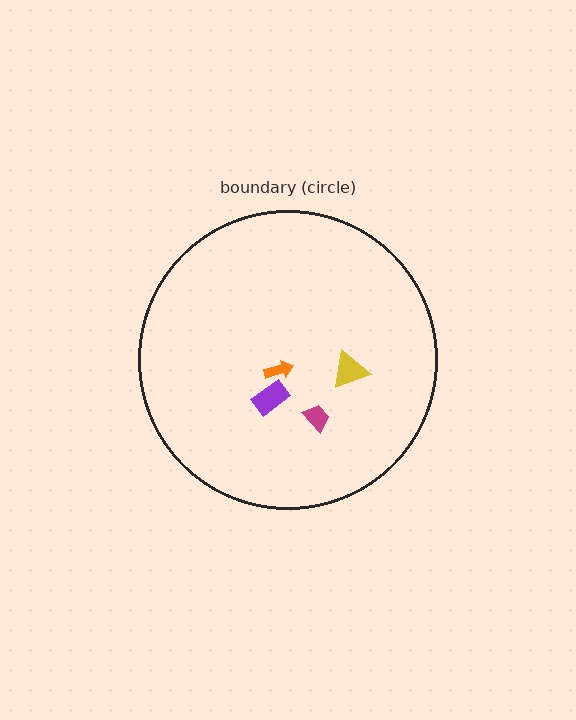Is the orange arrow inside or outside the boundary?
Inside.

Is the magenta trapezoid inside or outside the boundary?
Inside.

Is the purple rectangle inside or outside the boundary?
Inside.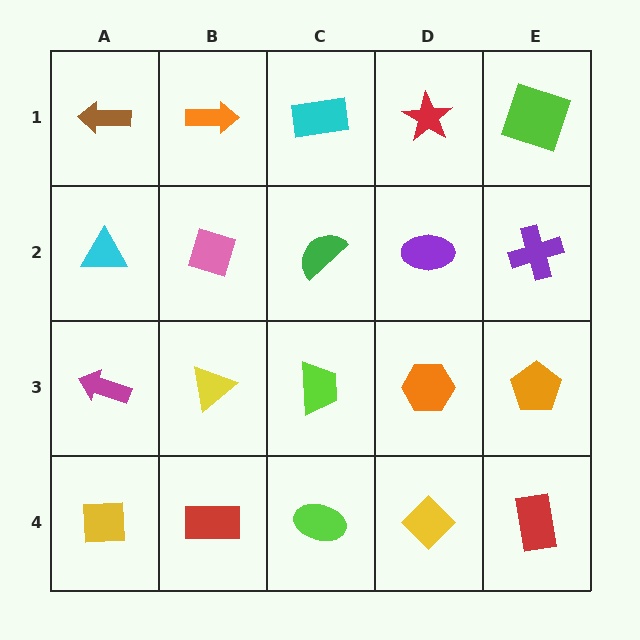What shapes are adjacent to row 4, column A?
A magenta arrow (row 3, column A), a red rectangle (row 4, column B).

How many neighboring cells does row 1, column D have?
3.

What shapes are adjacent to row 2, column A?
A brown arrow (row 1, column A), a magenta arrow (row 3, column A), a pink diamond (row 2, column B).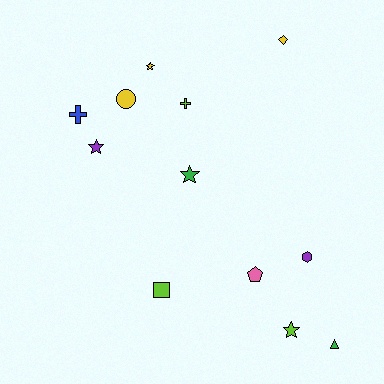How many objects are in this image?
There are 12 objects.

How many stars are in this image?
There are 4 stars.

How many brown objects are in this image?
There are no brown objects.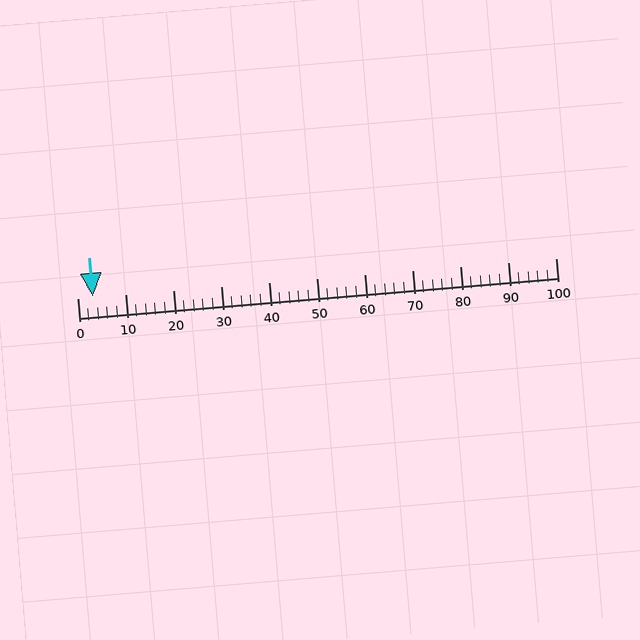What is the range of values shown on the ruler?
The ruler shows values from 0 to 100.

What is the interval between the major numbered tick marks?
The major tick marks are spaced 10 units apart.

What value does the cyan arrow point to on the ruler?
The cyan arrow points to approximately 3.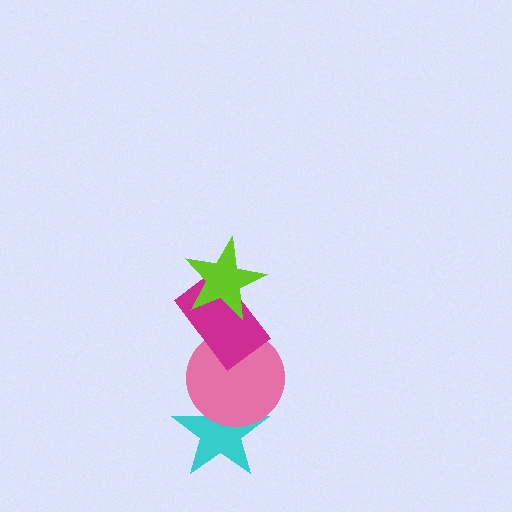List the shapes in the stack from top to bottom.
From top to bottom: the lime star, the magenta rectangle, the pink circle, the cyan star.